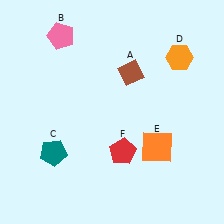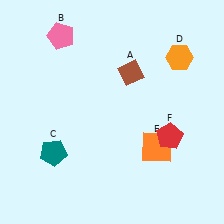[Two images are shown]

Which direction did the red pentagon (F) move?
The red pentagon (F) moved right.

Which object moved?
The red pentagon (F) moved right.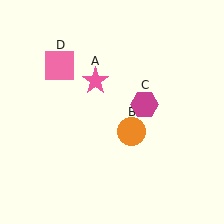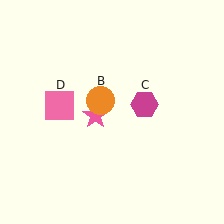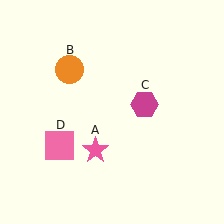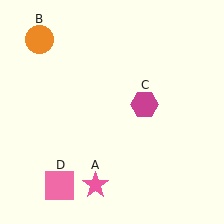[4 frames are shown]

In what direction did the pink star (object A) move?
The pink star (object A) moved down.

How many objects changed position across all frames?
3 objects changed position: pink star (object A), orange circle (object B), pink square (object D).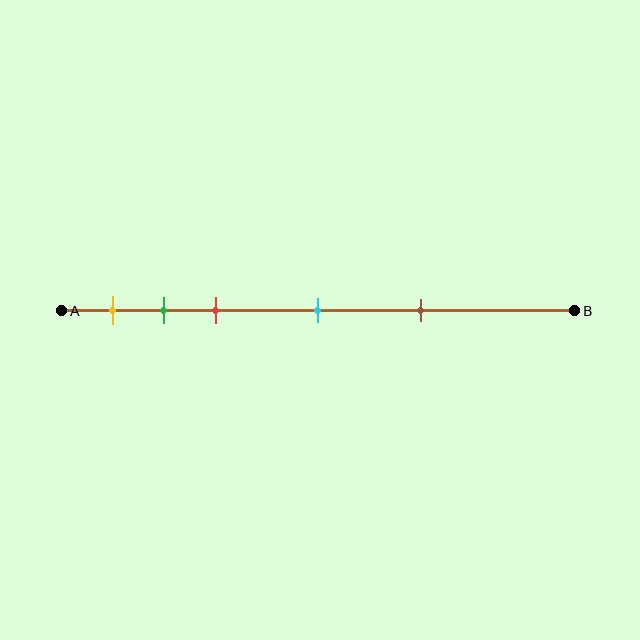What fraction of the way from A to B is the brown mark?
The brown mark is approximately 70% (0.7) of the way from A to B.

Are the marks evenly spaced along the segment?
No, the marks are not evenly spaced.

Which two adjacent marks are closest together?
The green and red marks are the closest adjacent pair.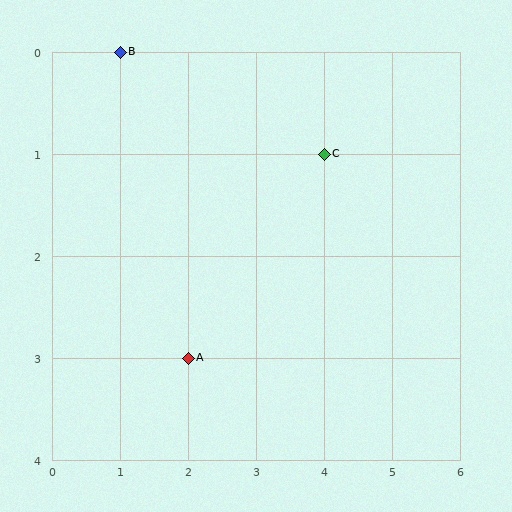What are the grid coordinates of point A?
Point A is at grid coordinates (2, 3).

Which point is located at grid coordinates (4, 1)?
Point C is at (4, 1).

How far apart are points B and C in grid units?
Points B and C are 3 columns and 1 row apart (about 3.2 grid units diagonally).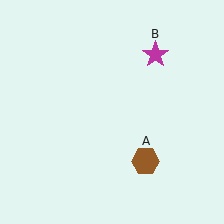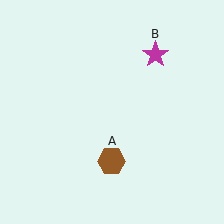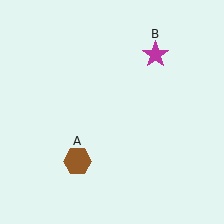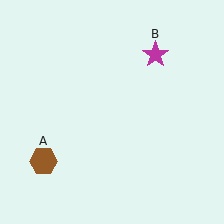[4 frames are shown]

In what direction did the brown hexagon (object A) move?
The brown hexagon (object A) moved left.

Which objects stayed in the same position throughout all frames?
Magenta star (object B) remained stationary.